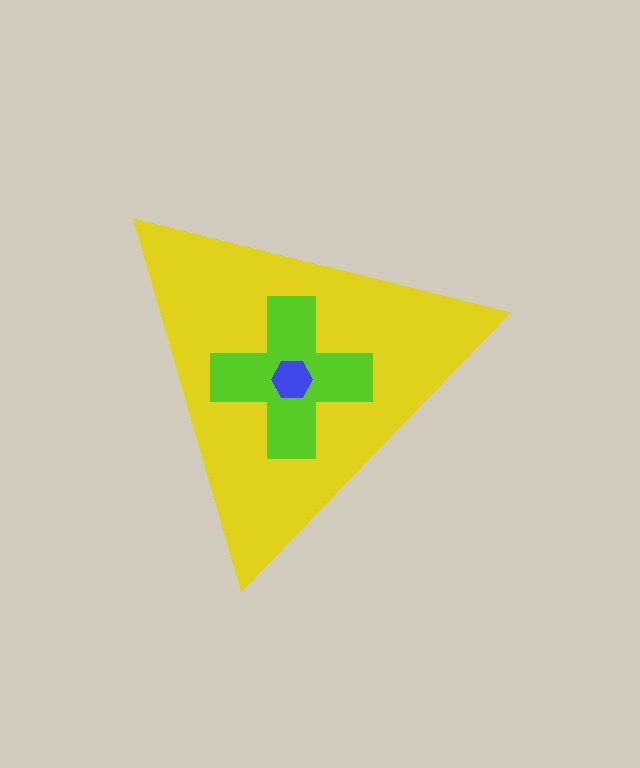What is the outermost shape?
The yellow triangle.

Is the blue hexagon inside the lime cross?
Yes.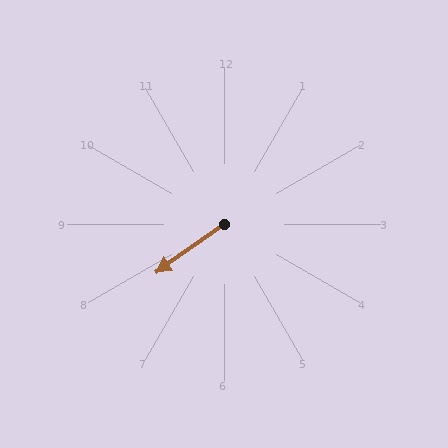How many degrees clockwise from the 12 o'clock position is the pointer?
Approximately 235 degrees.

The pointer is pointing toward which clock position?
Roughly 8 o'clock.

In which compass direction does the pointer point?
Southwest.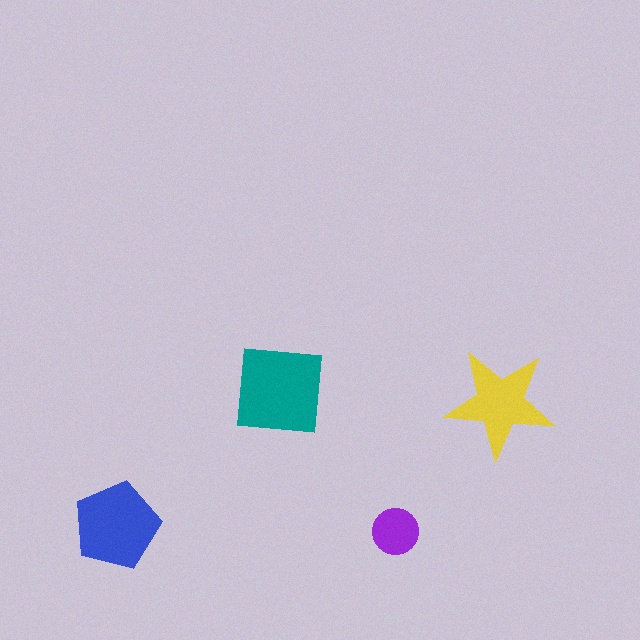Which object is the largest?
The teal square.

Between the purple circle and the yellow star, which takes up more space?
The yellow star.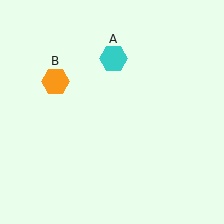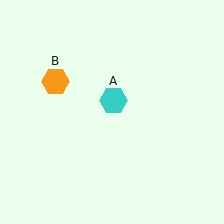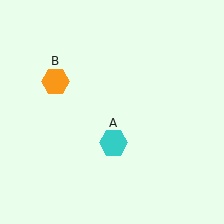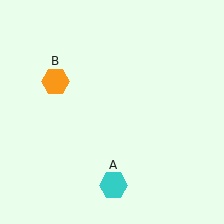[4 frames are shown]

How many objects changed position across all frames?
1 object changed position: cyan hexagon (object A).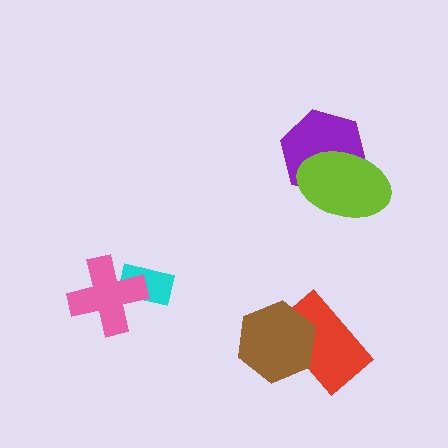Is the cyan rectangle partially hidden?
Yes, it is partially covered by another shape.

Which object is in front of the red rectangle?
The brown hexagon is in front of the red rectangle.